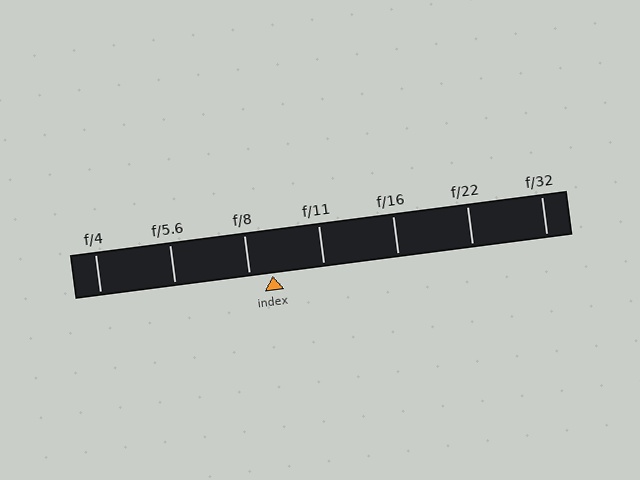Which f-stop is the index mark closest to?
The index mark is closest to f/8.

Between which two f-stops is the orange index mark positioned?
The index mark is between f/8 and f/11.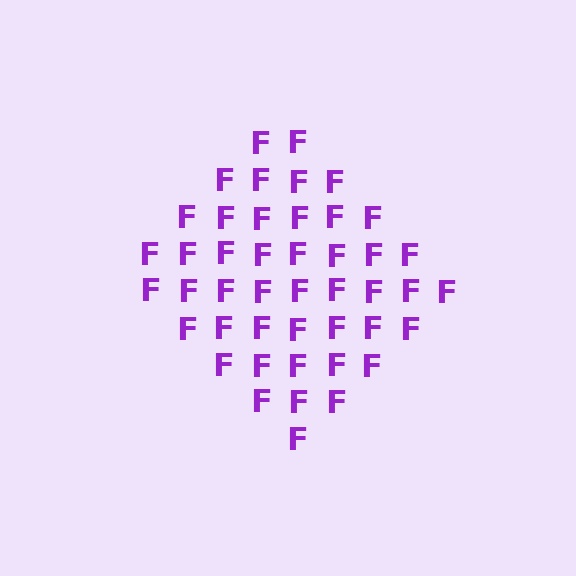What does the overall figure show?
The overall figure shows a diamond.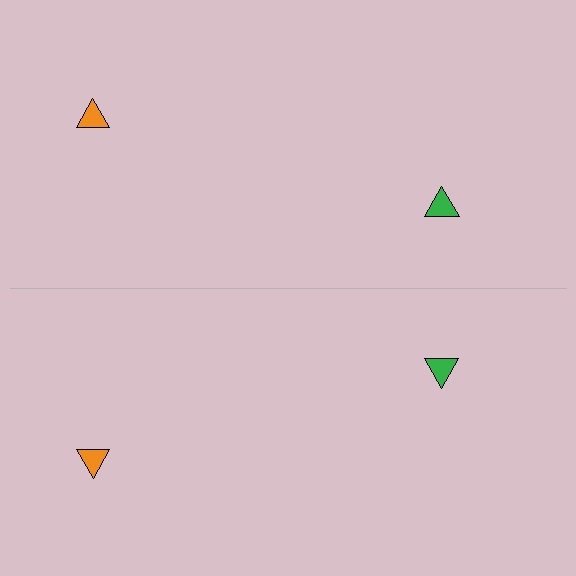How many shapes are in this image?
There are 4 shapes in this image.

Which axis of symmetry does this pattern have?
The pattern has a horizontal axis of symmetry running through the center of the image.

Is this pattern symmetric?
Yes, this pattern has bilateral (reflection) symmetry.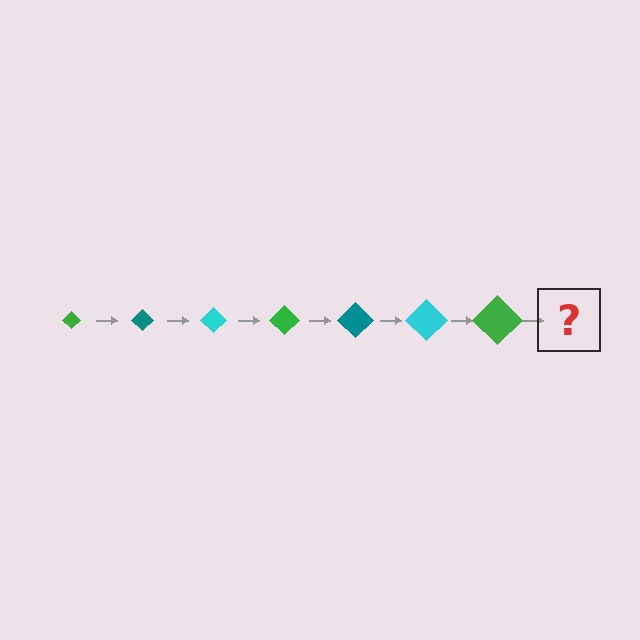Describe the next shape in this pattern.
It should be a teal diamond, larger than the previous one.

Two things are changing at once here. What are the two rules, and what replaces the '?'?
The two rules are that the diamond grows larger each step and the color cycles through green, teal, and cyan. The '?' should be a teal diamond, larger than the previous one.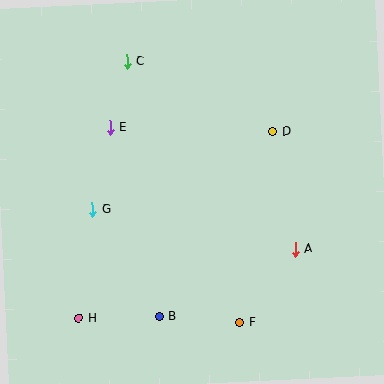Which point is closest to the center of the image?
Point D at (273, 132) is closest to the center.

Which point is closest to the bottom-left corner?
Point H is closest to the bottom-left corner.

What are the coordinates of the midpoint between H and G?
The midpoint between H and G is at (86, 264).